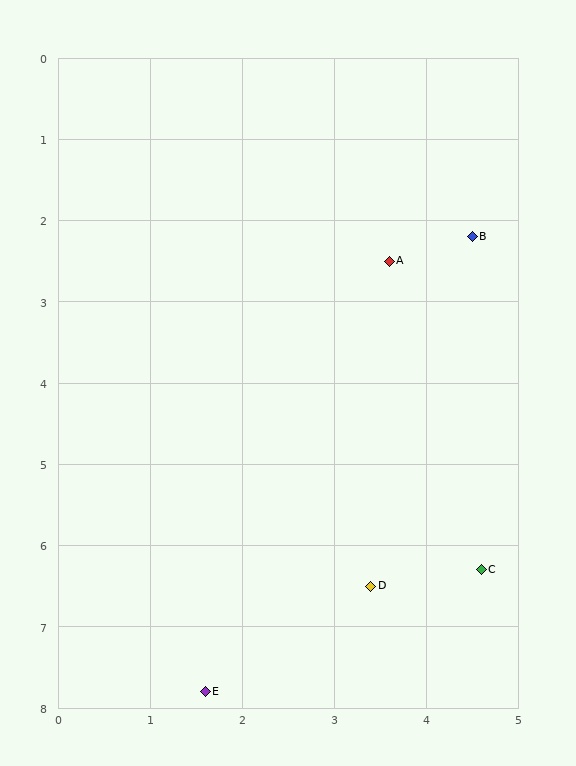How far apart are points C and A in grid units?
Points C and A are about 3.9 grid units apart.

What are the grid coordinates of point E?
Point E is at approximately (1.6, 7.8).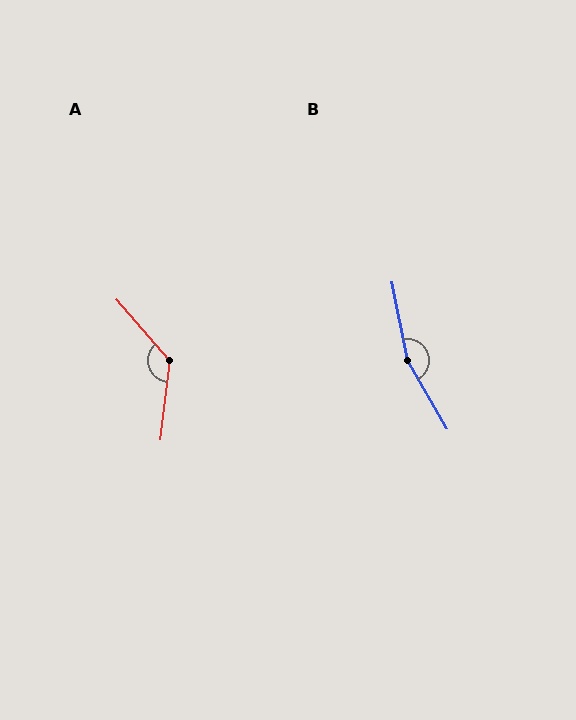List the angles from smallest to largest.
A (132°), B (161°).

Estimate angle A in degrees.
Approximately 132 degrees.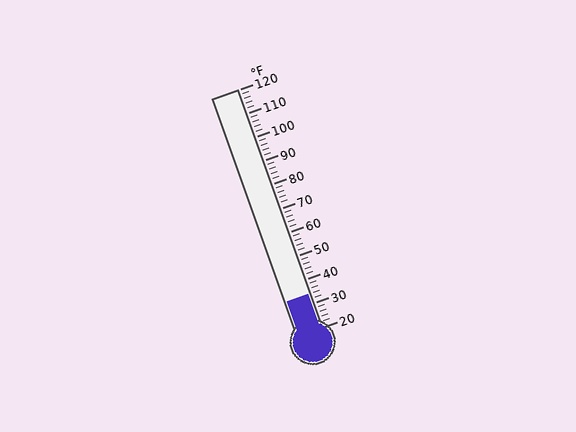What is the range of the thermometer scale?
The thermometer scale ranges from 20°F to 120°F.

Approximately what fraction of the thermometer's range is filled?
The thermometer is filled to approximately 15% of its range.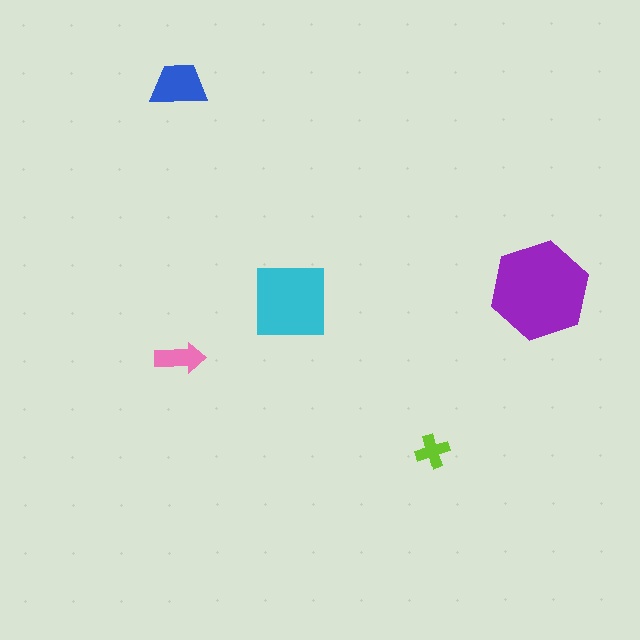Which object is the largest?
The purple hexagon.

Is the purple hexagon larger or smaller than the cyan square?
Larger.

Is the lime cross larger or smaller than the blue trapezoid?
Smaller.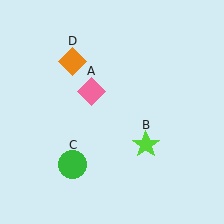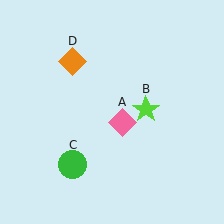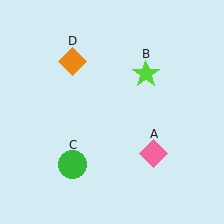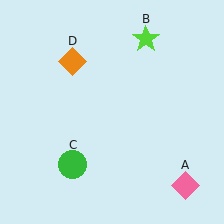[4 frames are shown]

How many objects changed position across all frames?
2 objects changed position: pink diamond (object A), lime star (object B).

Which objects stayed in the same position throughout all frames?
Green circle (object C) and orange diamond (object D) remained stationary.